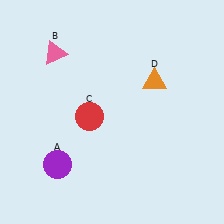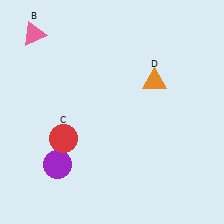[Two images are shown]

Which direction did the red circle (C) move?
The red circle (C) moved left.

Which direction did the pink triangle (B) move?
The pink triangle (B) moved left.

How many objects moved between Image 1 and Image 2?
2 objects moved between the two images.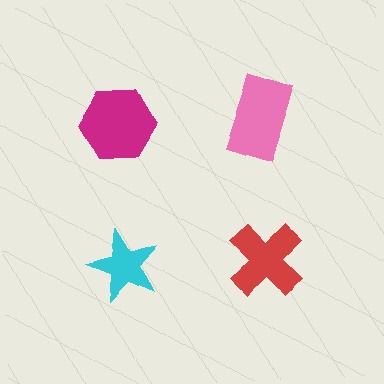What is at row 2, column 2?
A red cross.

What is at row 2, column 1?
A cyan star.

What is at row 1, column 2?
A pink rectangle.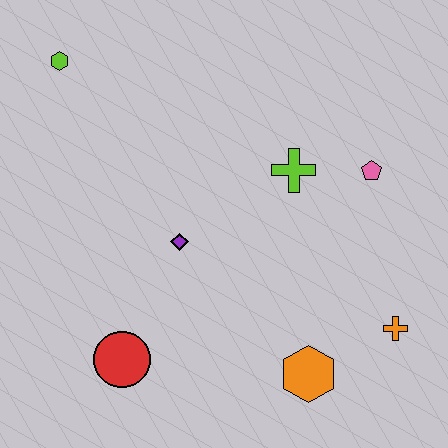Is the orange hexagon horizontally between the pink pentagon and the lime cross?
Yes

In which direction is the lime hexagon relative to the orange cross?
The lime hexagon is to the left of the orange cross.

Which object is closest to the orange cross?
The orange hexagon is closest to the orange cross.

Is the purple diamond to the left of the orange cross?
Yes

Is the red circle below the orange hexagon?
No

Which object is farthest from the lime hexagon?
The orange cross is farthest from the lime hexagon.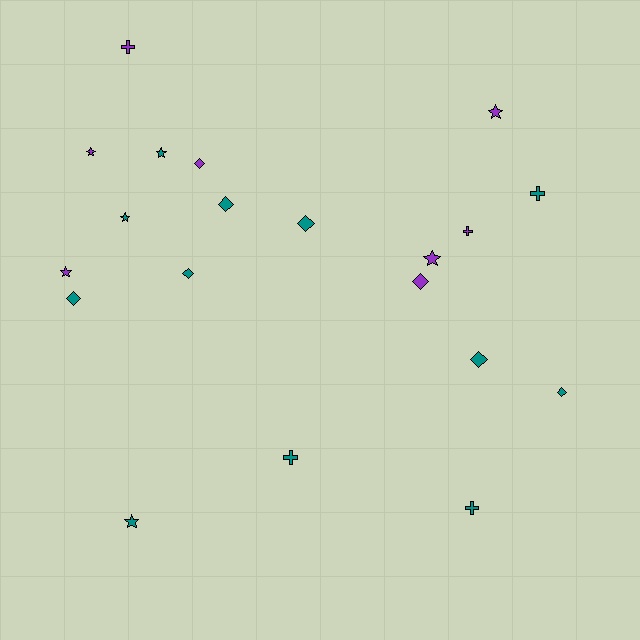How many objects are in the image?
There are 20 objects.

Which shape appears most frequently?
Diamond, with 8 objects.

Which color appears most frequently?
Teal, with 12 objects.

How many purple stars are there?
There are 4 purple stars.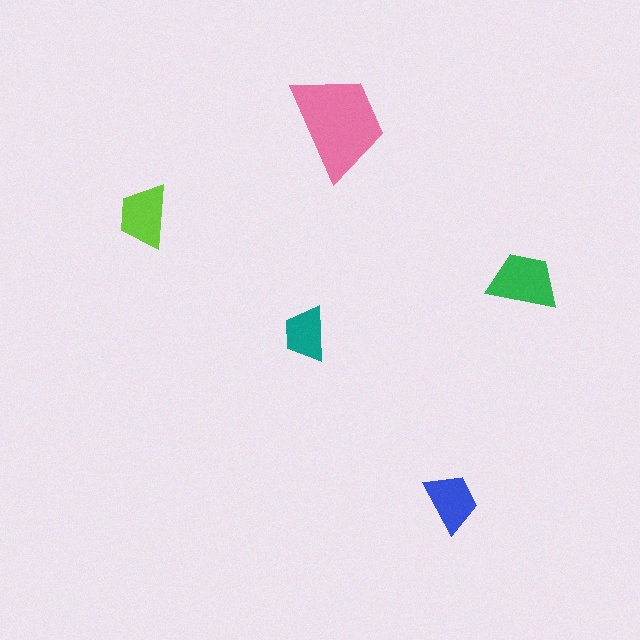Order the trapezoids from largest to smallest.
the pink one, the green one, the lime one, the blue one, the teal one.